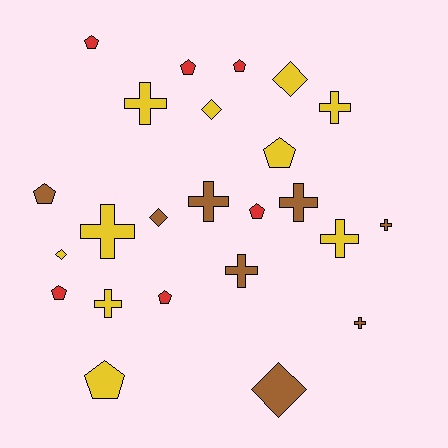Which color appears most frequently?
Yellow, with 10 objects.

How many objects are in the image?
There are 24 objects.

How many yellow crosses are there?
There are 5 yellow crosses.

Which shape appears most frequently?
Cross, with 10 objects.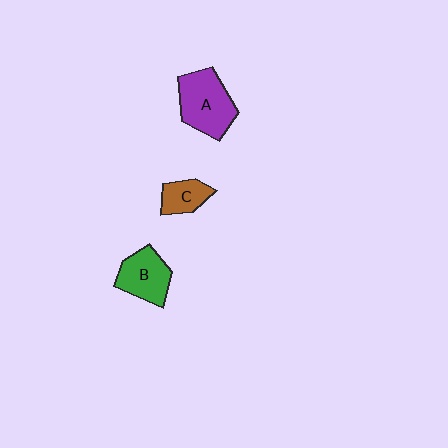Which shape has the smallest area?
Shape C (brown).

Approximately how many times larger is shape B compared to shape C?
Approximately 1.6 times.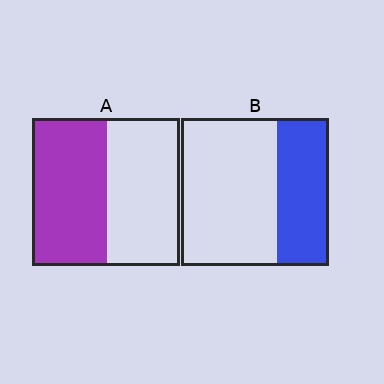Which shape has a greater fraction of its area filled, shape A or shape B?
Shape A.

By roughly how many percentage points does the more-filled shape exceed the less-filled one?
By roughly 15 percentage points (A over B).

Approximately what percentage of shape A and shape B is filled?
A is approximately 50% and B is approximately 35%.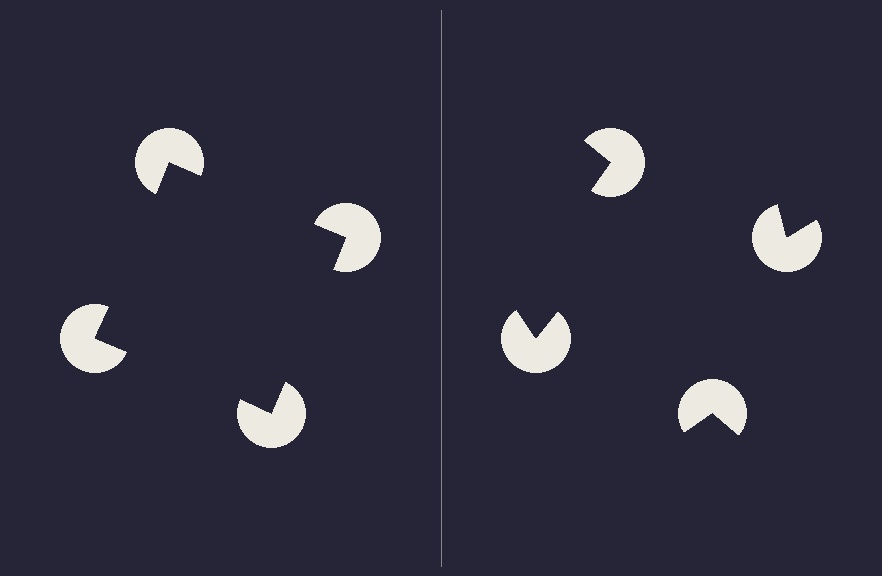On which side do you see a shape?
An illusory square appears on the left side. On the right side the wedge cuts are rotated, so no coherent shape forms.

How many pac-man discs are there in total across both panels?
8 — 4 on each side.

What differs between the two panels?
The pac-man discs are positioned identically on both sides; only the wedge orientations differ. On the left they align to a square; on the right they are misaligned.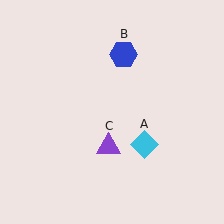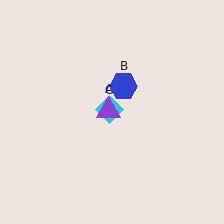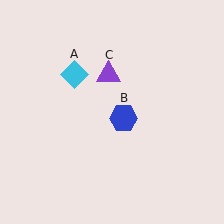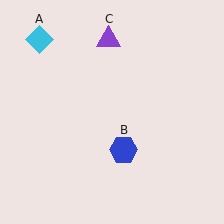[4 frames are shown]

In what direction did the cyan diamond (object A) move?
The cyan diamond (object A) moved up and to the left.